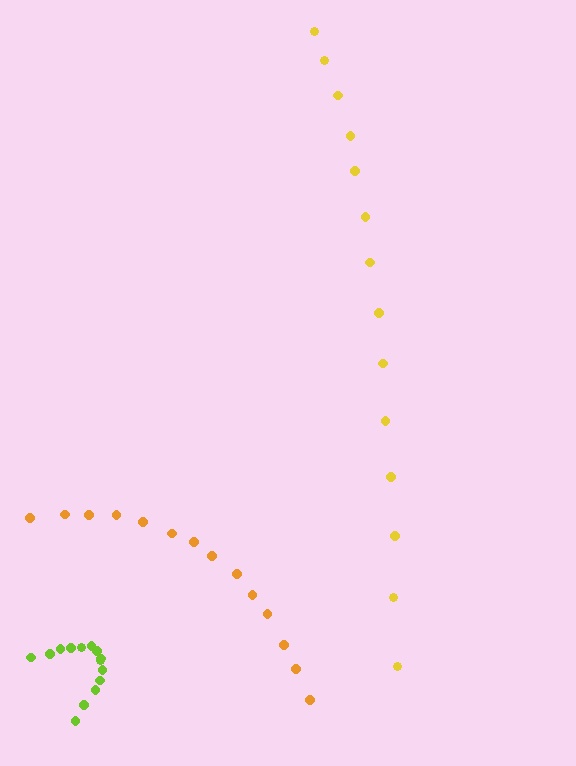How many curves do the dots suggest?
There are 3 distinct paths.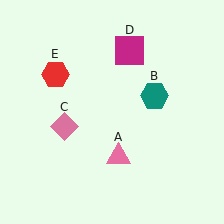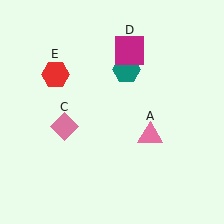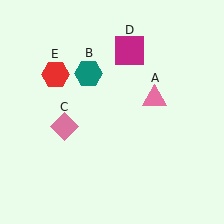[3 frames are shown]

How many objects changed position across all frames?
2 objects changed position: pink triangle (object A), teal hexagon (object B).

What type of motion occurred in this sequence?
The pink triangle (object A), teal hexagon (object B) rotated counterclockwise around the center of the scene.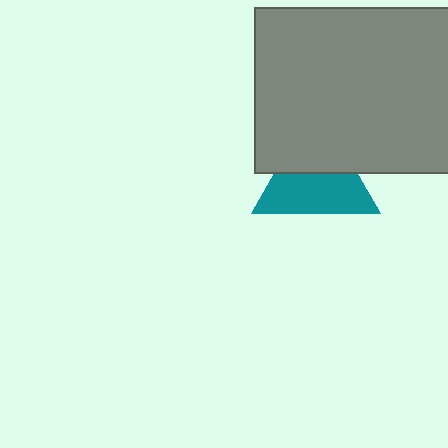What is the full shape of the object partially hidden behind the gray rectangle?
The partially hidden object is a teal triangle.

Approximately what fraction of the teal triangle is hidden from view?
Roughly 42% of the teal triangle is hidden behind the gray rectangle.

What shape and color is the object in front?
The object in front is a gray rectangle.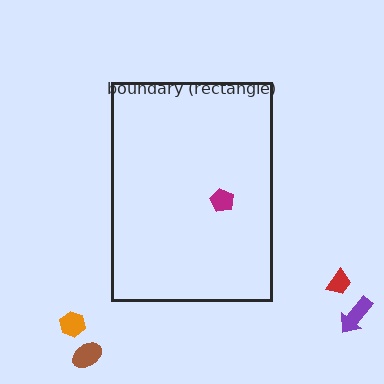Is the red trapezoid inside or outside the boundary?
Outside.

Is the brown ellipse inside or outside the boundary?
Outside.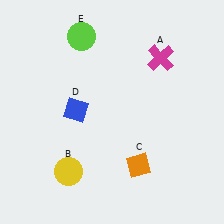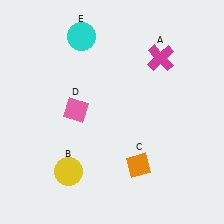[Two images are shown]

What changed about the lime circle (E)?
In Image 1, E is lime. In Image 2, it changed to cyan.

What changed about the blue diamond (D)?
In Image 1, D is blue. In Image 2, it changed to pink.